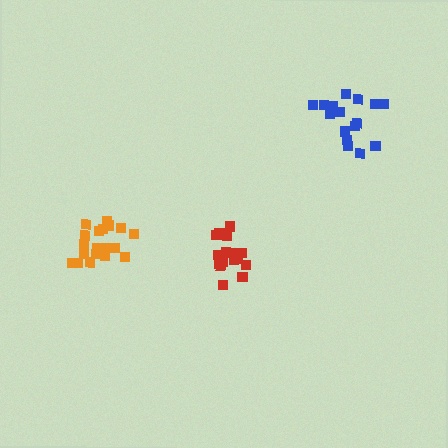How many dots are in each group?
Group 1: 20 dots, Group 2: 18 dots, Group 3: 16 dots (54 total).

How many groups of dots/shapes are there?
There are 3 groups.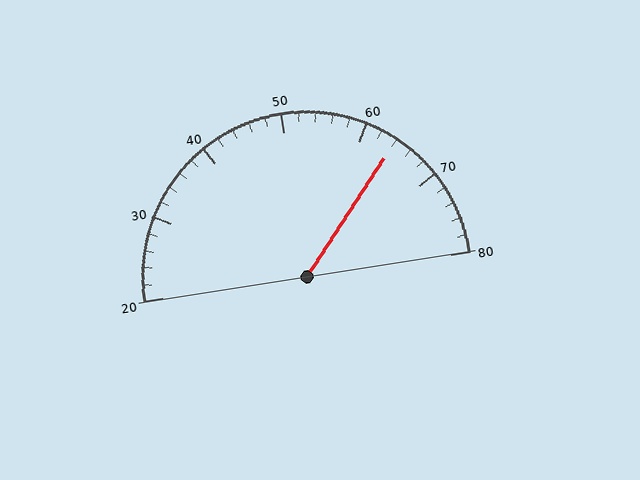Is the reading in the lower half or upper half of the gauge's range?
The reading is in the upper half of the range (20 to 80).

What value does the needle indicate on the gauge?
The needle indicates approximately 64.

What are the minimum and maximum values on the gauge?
The gauge ranges from 20 to 80.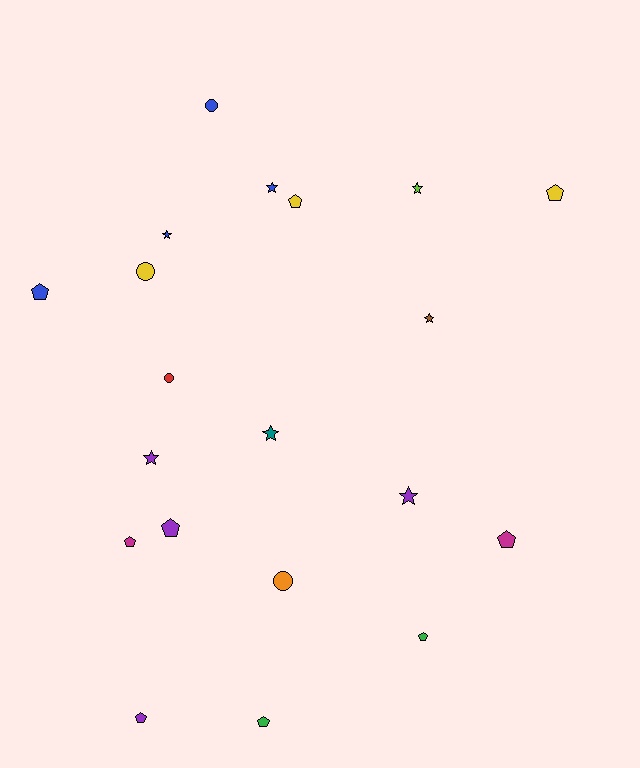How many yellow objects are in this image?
There are 3 yellow objects.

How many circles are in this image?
There are 4 circles.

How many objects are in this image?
There are 20 objects.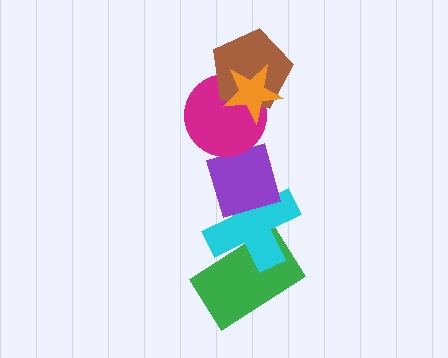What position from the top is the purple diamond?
The purple diamond is 4th from the top.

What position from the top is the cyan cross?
The cyan cross is 5th from the top.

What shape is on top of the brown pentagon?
The orange star is on top of the brown pentagon.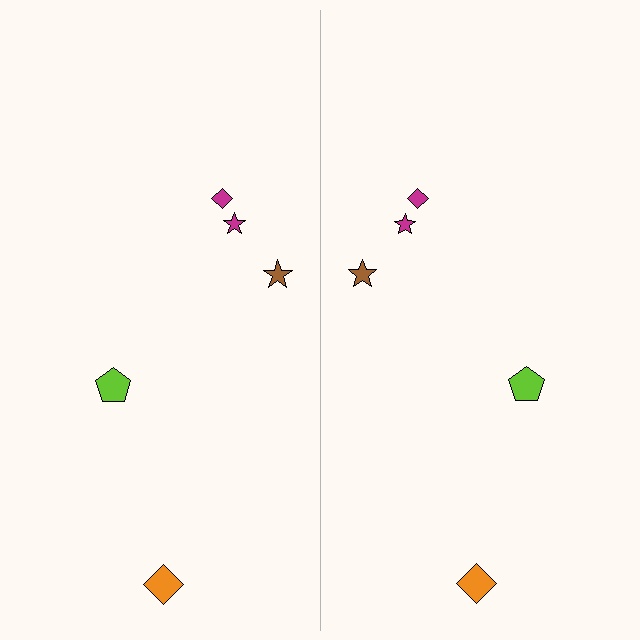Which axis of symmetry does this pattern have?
The pattern has a vertical axis of symmetry running through the center of the image.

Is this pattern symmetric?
Yes, this pattern has bilateral (reflection) symmetry.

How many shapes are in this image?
There are 10 shapes in this image.